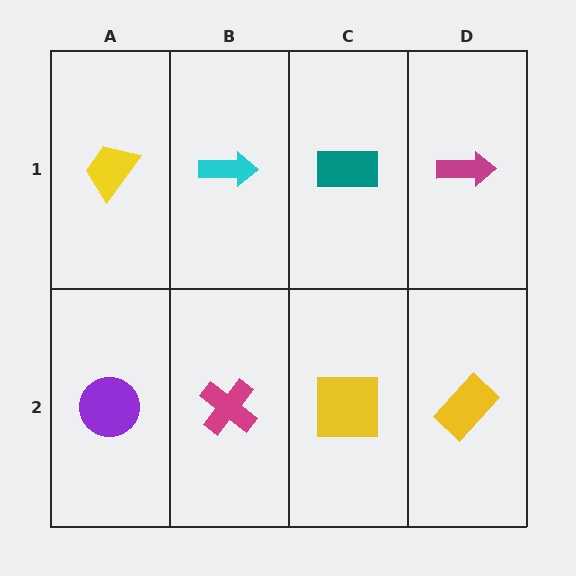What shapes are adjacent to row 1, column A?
A purple circle (row 2, column A), a cyan arrow (row 1, column B).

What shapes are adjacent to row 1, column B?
A magenta cross (row 2, column B), a yellow trapezoid (row 1, column A), a teal rectangle (row 1, column C).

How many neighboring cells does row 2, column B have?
3.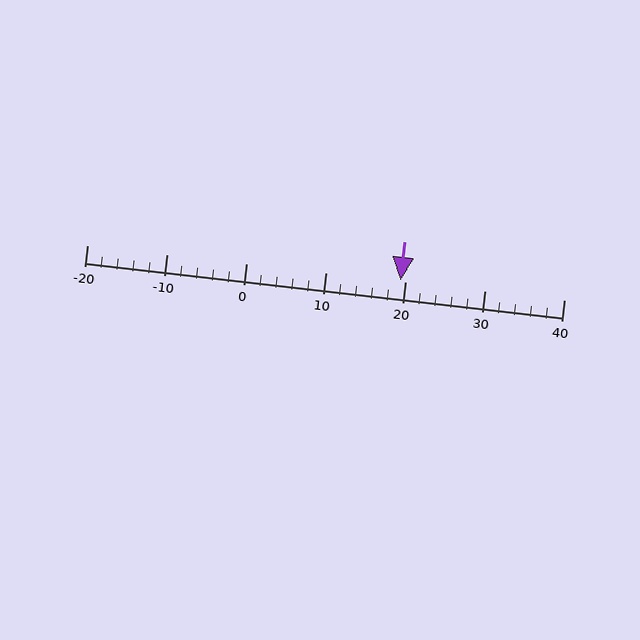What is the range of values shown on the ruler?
The ruler shows values from -20 to 40.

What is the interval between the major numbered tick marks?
The major tick marks are spaced 10 units apart.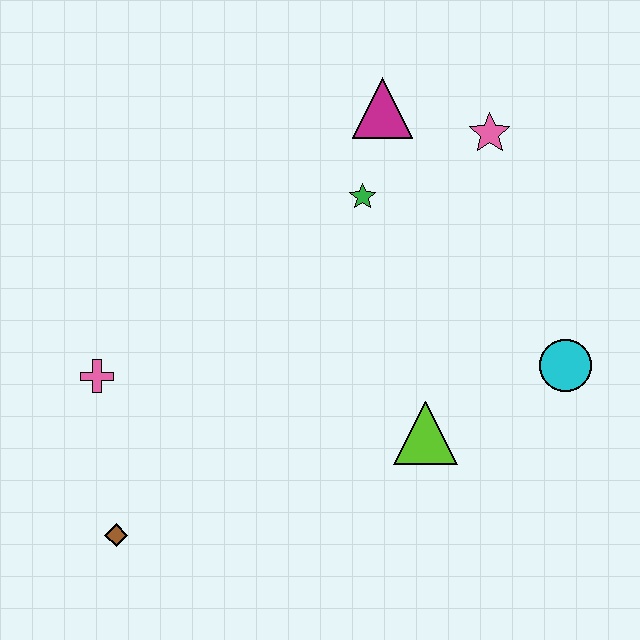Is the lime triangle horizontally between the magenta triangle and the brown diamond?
No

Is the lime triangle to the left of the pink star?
Yes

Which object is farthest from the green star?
The brown diamond is farthest from the green star.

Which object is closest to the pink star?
The magenta triangle is closest to the pink star.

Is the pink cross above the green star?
No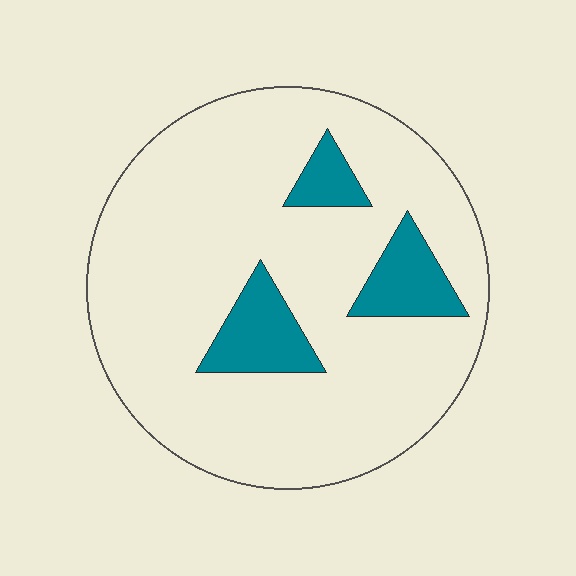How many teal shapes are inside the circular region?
3.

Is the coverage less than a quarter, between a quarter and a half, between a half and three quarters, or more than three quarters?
Less than a quarter.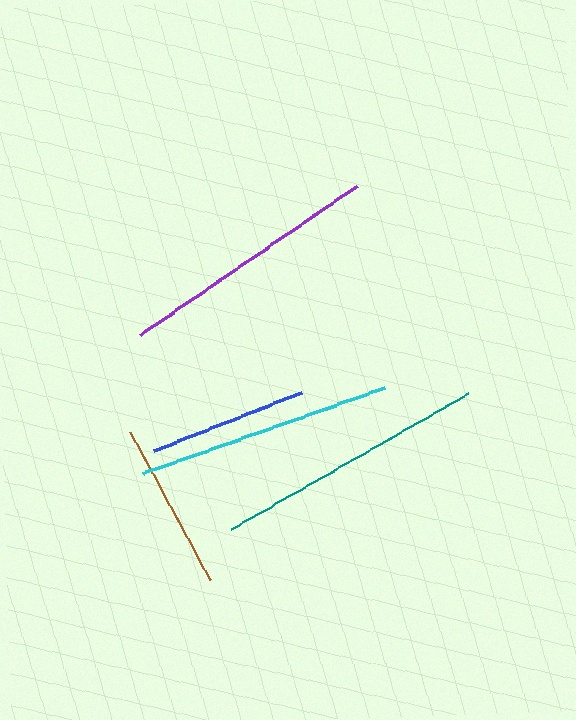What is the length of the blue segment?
The blue segment is approximately 159 pixels long.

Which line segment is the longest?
The teal line is the longest at approximately 273 pixels.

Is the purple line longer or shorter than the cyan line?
The purple line is longer than the cyan line.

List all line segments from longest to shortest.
From longest to shortest: teal, purple, cyan, brown, blue.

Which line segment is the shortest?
The blue line is the shortest at approximately 159 pixels.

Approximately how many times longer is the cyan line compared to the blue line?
The cyan line is approximately 1.6 times the length of the blue line.